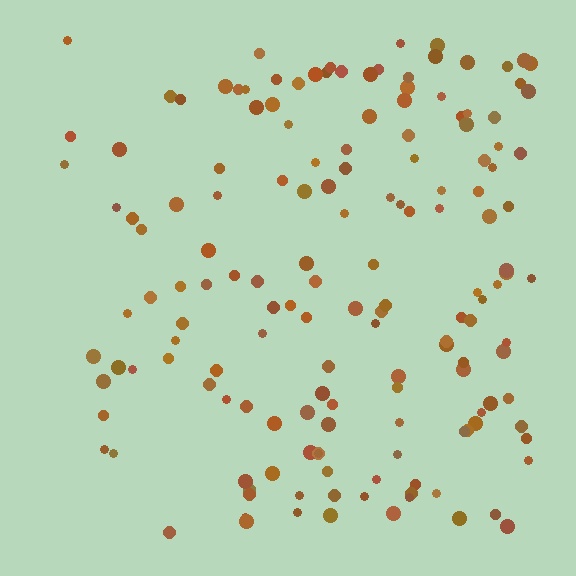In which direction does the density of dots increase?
From left to right, with the right side densest.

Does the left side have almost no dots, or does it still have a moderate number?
Still a moderate number, just noticeably fewer than the right.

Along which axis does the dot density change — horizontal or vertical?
Horizontal.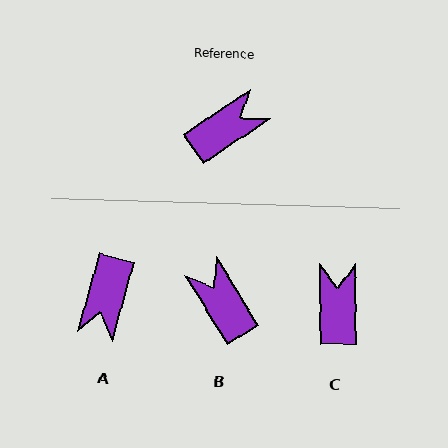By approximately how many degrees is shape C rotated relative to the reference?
Approximately 57 degrees counter-clockwise.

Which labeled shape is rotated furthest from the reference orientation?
A, about 140 degrees away.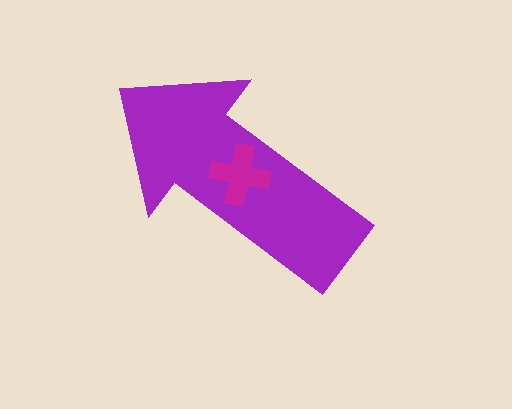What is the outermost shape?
The purple arrow.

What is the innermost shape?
The magenta cross.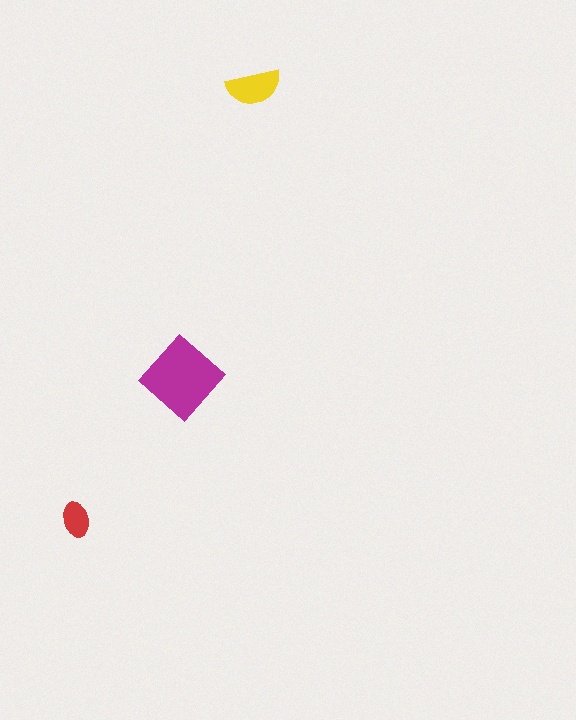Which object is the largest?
The magenta diamond.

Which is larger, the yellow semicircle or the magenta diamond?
The magenta diamond.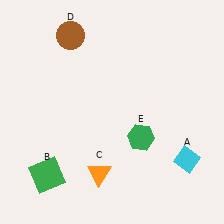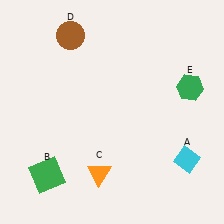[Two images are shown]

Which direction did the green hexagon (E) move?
The green hexagon (E) moved up.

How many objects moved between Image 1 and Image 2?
1 object moved between the two images.